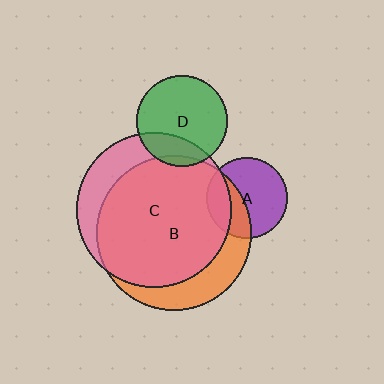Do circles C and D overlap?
Yes.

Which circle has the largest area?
Circle C (pink).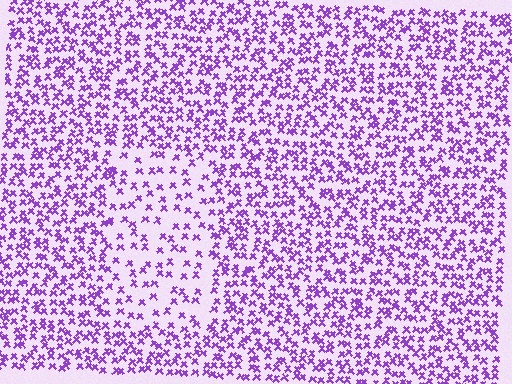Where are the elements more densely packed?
The elements are more densely packed outside the rectangle boundary.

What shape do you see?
I see a rectangle.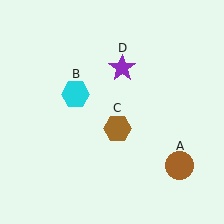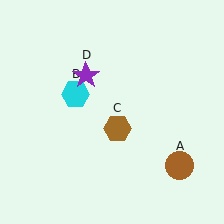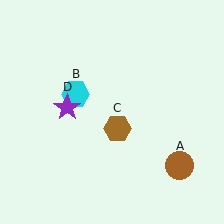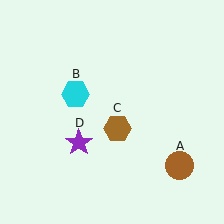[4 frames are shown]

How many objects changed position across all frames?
1 object changed position: purple star (object D).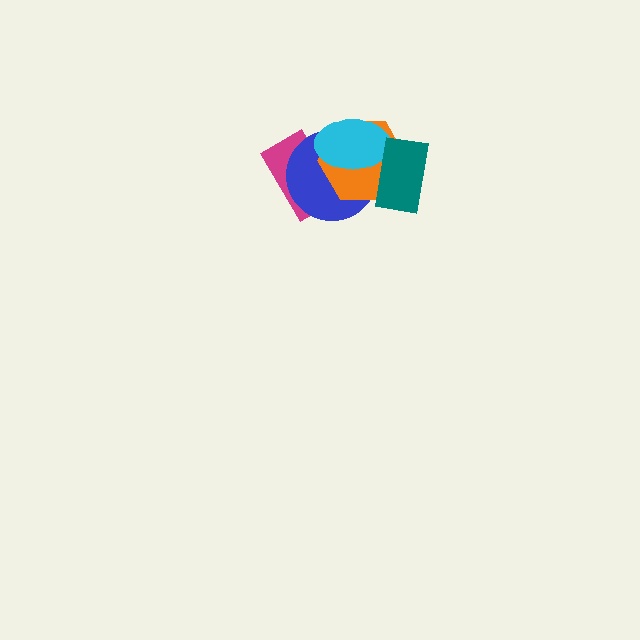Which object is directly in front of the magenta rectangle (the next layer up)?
The blue circle is directly in front of the magenta rectangle.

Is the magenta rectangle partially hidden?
Yes, it is partially covered by another shape.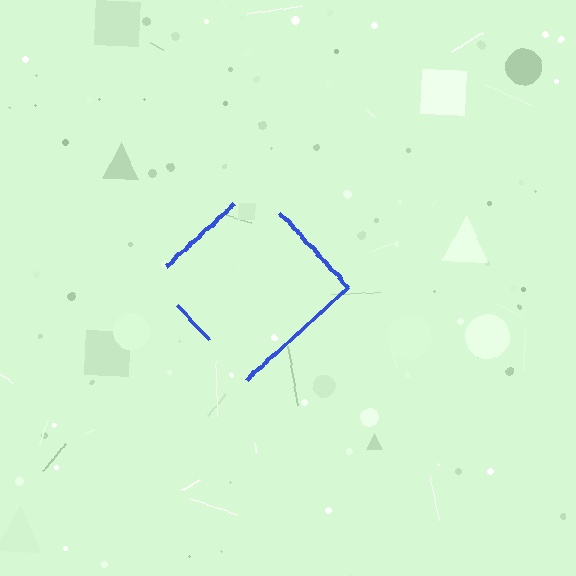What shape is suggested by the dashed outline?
The dashed outline suggests a diamond.